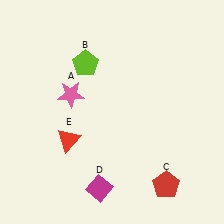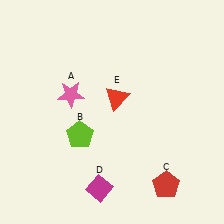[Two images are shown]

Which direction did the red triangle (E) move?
The red triangle (E) moved right.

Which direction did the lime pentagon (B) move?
The lime pentagon (B) moved down.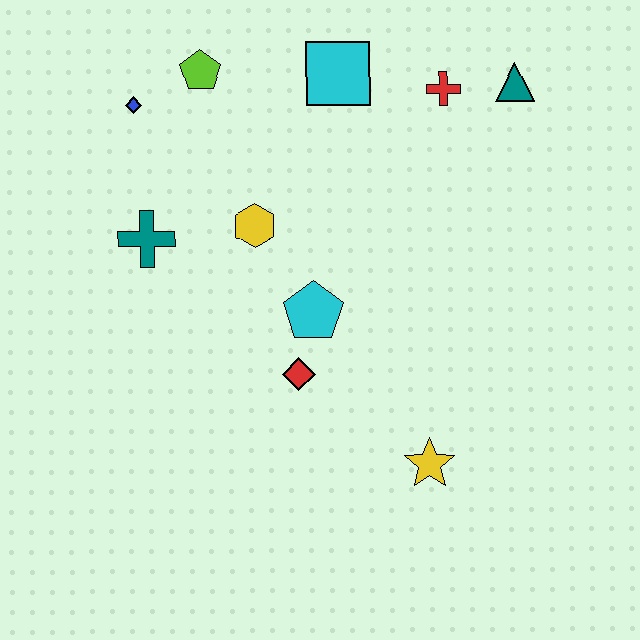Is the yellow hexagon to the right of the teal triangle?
No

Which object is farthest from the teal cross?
The teal triangle is farthest from the teal cross.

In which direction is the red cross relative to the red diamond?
The red cross is above the red diamond.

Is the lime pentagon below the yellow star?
No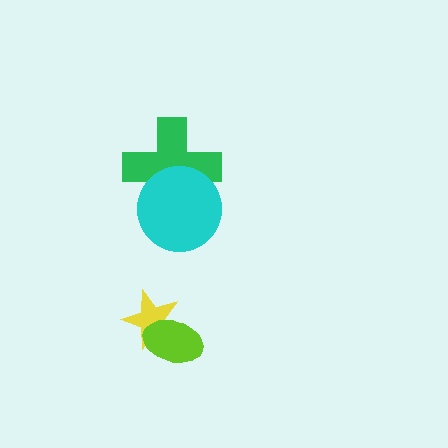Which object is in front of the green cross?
The cyan circle is in front of the green cross.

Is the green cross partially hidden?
Yes, it is partially covered by another shape.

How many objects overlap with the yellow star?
1 object overlaps with the yellow star.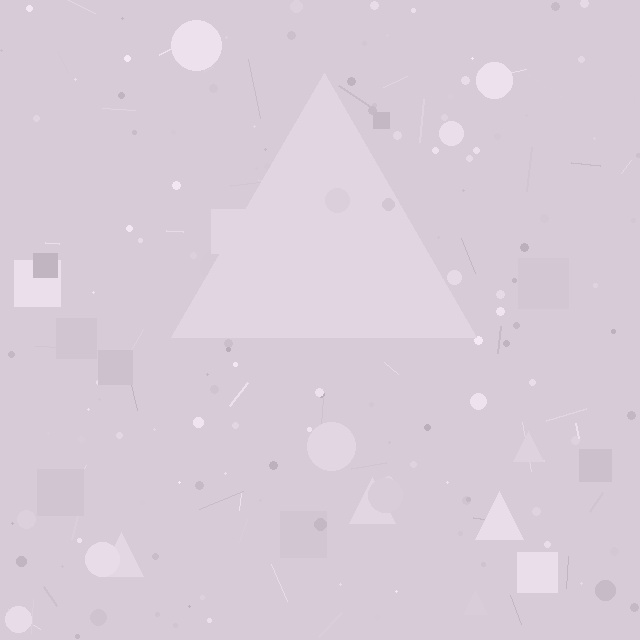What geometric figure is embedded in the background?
A triangle is embedded in the background.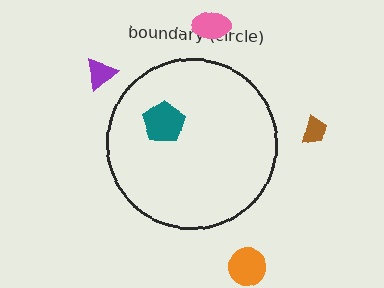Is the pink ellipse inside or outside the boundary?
Outside.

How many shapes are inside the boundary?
1 inside, 4 outside.